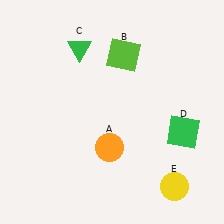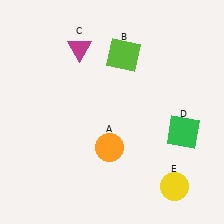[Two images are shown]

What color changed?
The triangle (C) changed from green in Image 1 to magenta in Image 2.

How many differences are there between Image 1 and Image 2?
There is 1 difference between the two images.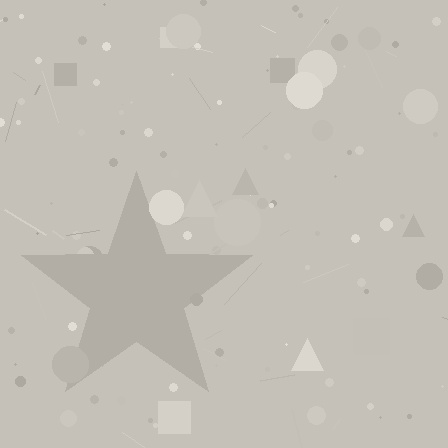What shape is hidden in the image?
A star is hidden in the image.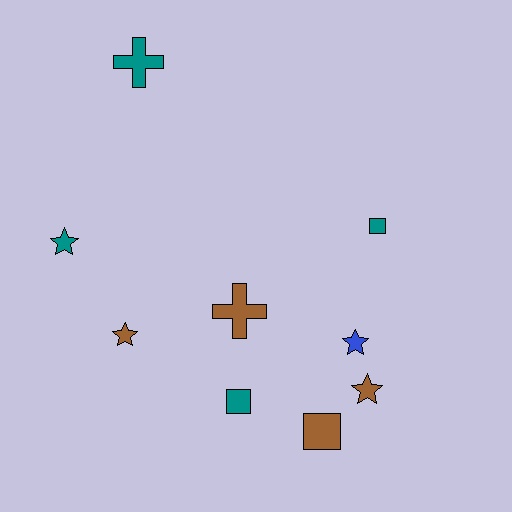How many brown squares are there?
There is 1 brown square.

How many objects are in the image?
There are 9 objects.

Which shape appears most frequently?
Star, with 4 objects.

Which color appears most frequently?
Brown, with 4 objects.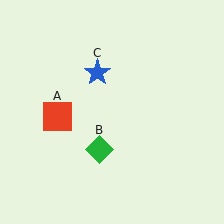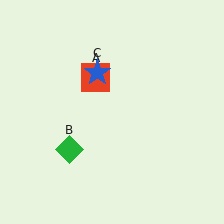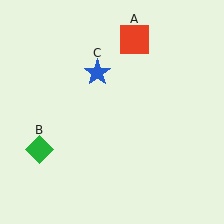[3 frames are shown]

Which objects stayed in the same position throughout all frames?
Blue star (object C) remained stationary.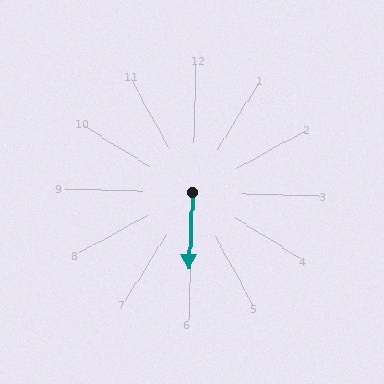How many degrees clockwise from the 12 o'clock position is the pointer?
Approximately 181 degrees.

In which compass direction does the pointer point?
South.